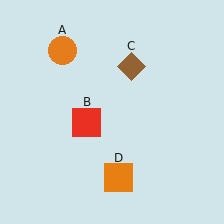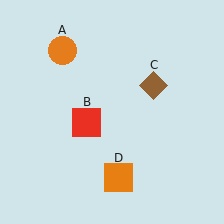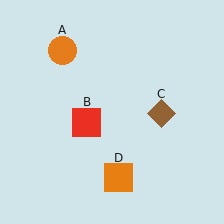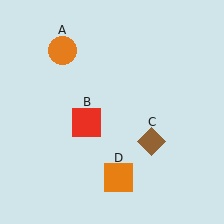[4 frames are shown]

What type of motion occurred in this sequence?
The brown diamond (object C) rotated clockwise around the center of the scene.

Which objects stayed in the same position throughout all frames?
Orange circle (object A) and red square (object B) and orange square (object D) remained stationary.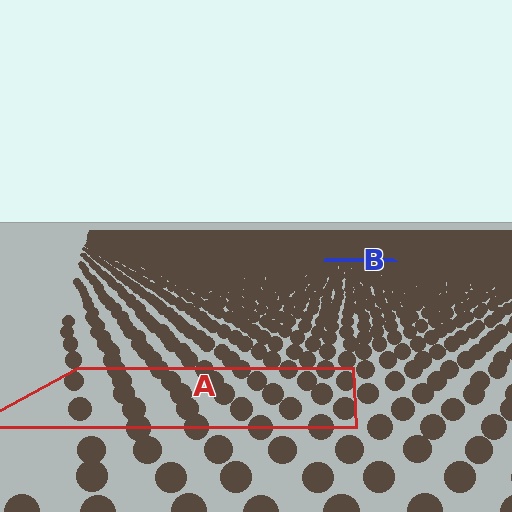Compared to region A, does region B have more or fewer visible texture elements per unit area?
Region B has more texture elements per unit area — they are packed more densely because it is farther away.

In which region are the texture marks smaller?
The texture marks are smaller in region B, because it is farther away.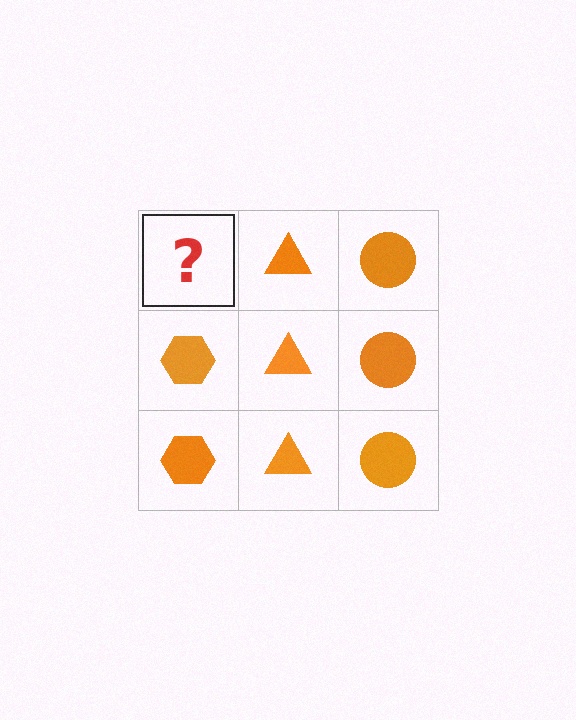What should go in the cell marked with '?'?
The missing cell should contain an orange hexagon.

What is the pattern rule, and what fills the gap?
The rule is that each column has a consistent shape. The gap should be filled with an orange hexagon.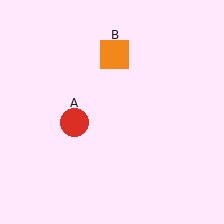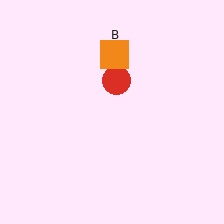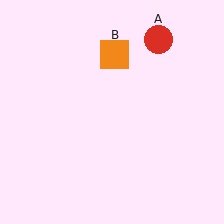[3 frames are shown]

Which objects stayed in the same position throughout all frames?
Orange square (object B) remained stationary.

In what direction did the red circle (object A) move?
The red circle (object A) moved up and to the right.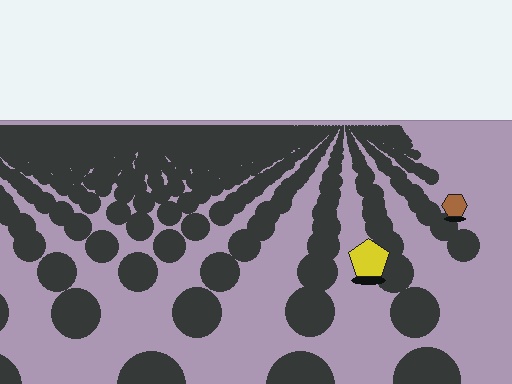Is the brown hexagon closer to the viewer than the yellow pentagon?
No. The yellow pentagon is closer — you can tell from the texture gradient: the ground texture is coarser near it.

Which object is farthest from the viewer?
The brown hexagon is farthest from the viewer. It appears smaller and the ground texture around it is denser.